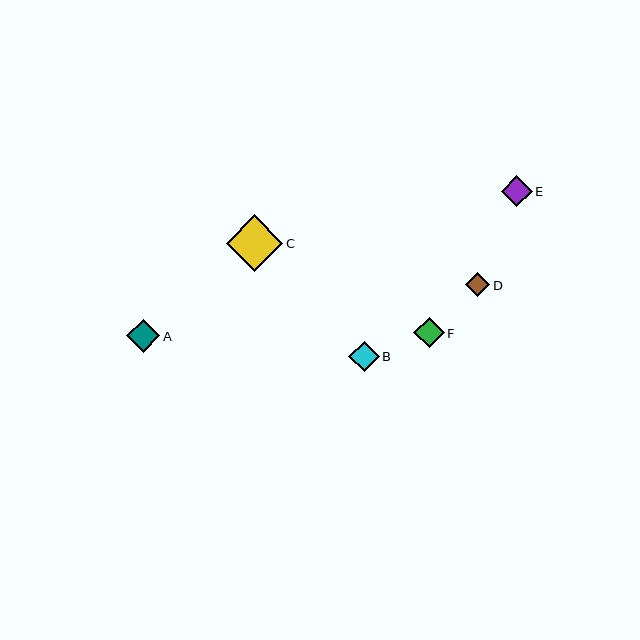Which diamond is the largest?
Diamond C is the largest with a size of approximately 57 pixels.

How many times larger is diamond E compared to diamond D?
Diamond E is approximately 1.3 times the size of diamond D.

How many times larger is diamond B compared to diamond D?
Diamond B is approximately 1.3 times the size of diamond D.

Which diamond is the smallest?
Diamond D is the smallest with a size of approximately 24 pixels.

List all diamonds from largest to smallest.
From largest to smallest: C, A, E, B, F, D.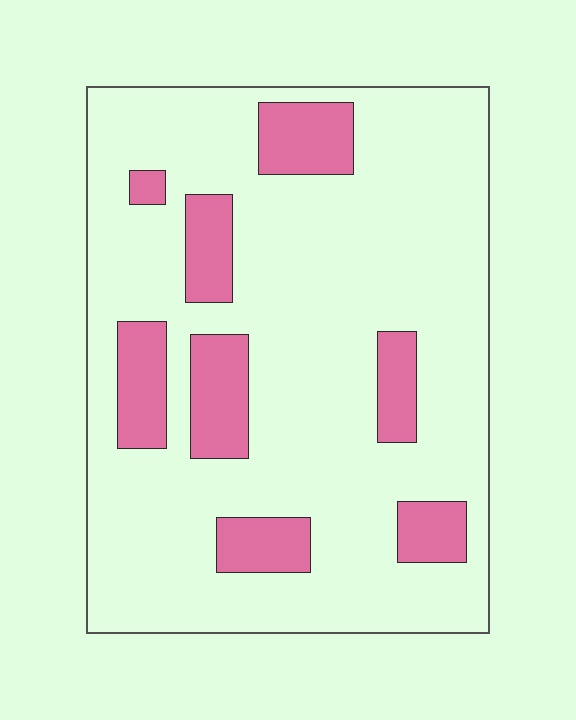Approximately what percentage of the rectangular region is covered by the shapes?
Approximately 20%.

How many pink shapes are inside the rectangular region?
8.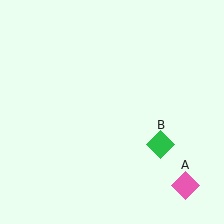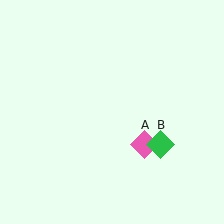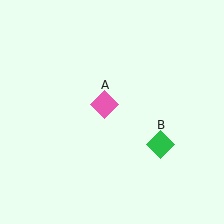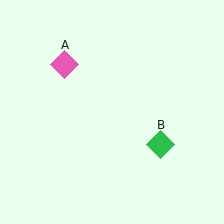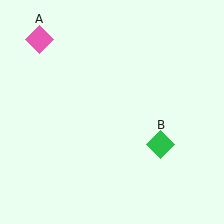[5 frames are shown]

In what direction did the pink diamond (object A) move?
The pink diamond (object A) moved up and to the left.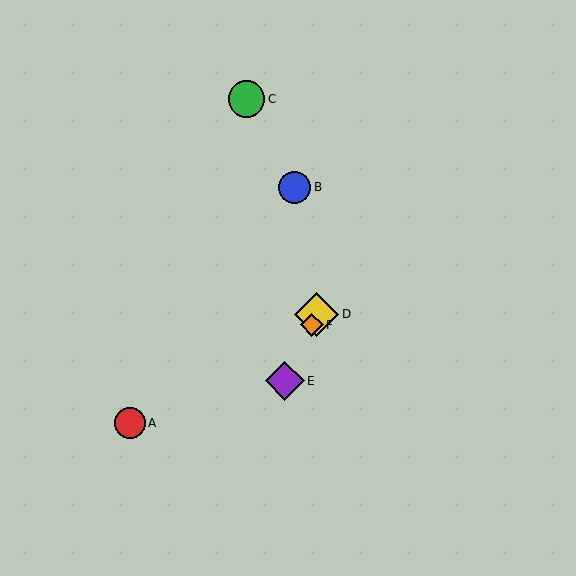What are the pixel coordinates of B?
Object B is at (295, 187).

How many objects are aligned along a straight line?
3 objects (D, E, F) are aligned along a straight line.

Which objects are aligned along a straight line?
Objects D, E, F are aligned along a straight line.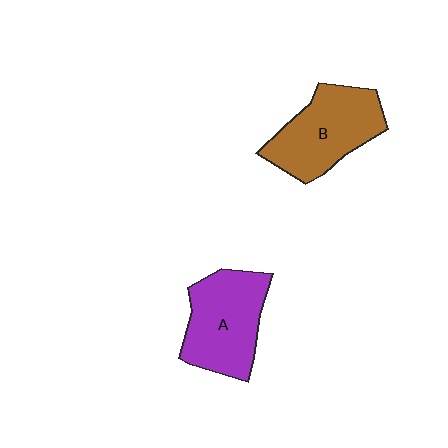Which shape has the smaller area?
Shape A (purple).